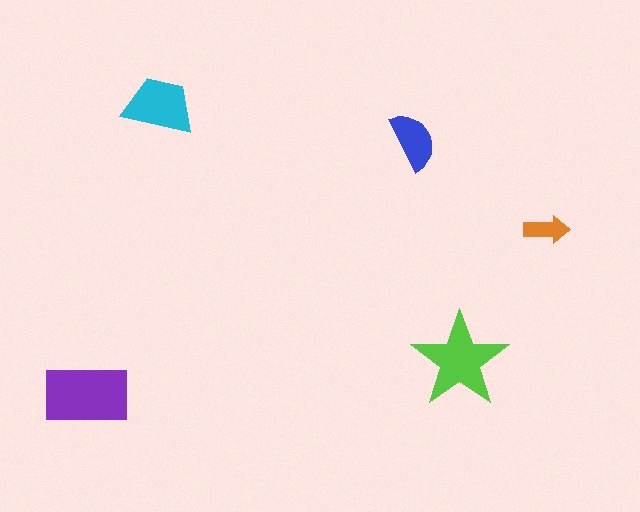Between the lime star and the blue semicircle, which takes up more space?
The lime star.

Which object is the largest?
The purple rectangle.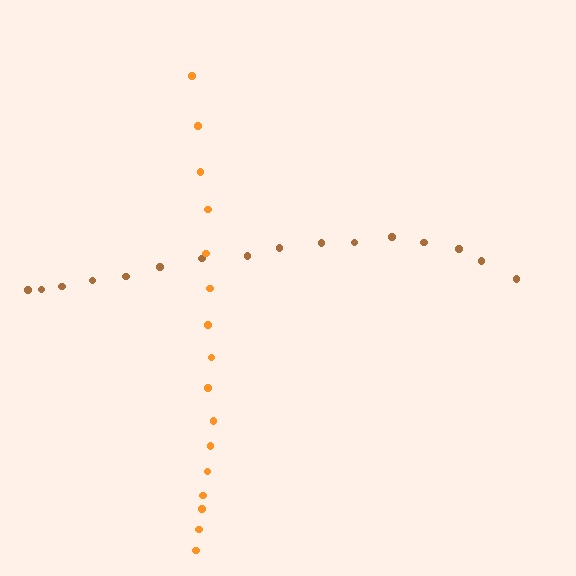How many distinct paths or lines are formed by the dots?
There are 2 distinct paths.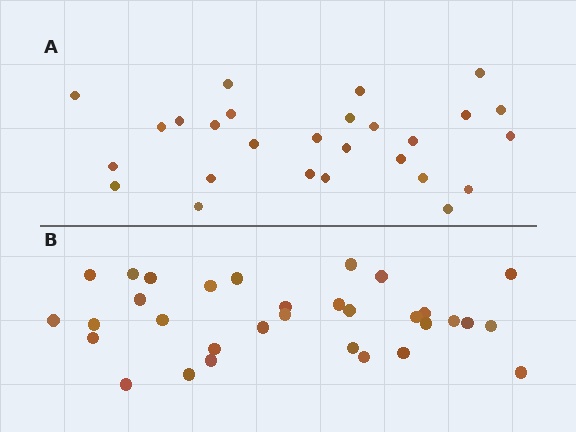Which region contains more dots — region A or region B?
Region B (the bottom region) has more dots.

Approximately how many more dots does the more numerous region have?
Region B has about 5 more dots than region A.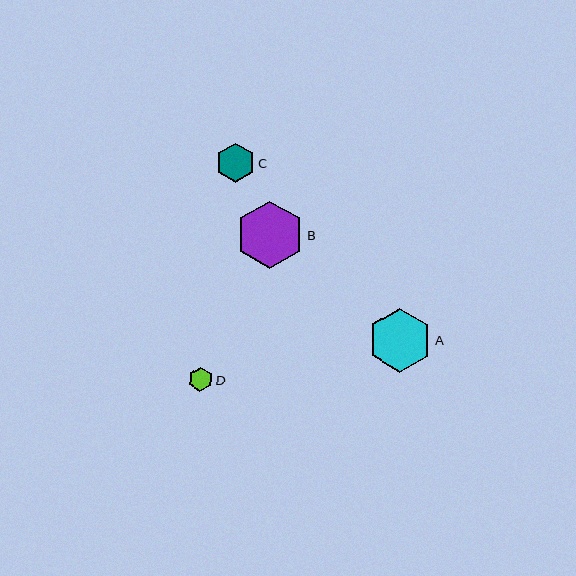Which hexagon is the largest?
Hexagon B is the largest with a size of approximately 68 pixels.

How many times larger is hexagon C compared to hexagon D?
Hexagon C is approximately 1.6 times the size of hexagon D.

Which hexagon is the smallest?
Hexagon D is the smallest with a size of approximately 24 pixels.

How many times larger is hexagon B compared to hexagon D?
Hexagon B is approximately 2.8 times the size of hexagon D.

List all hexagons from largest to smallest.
From largest to smallest: B, A, C, D.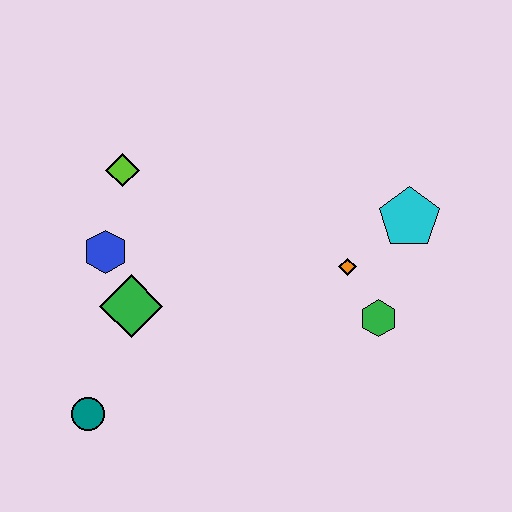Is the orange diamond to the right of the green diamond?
Yes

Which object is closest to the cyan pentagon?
The orange diamond is closest to the cyan pentagon.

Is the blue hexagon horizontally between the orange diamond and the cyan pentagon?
No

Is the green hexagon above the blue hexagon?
No